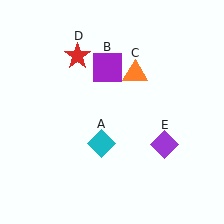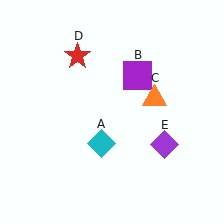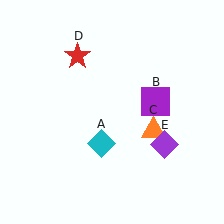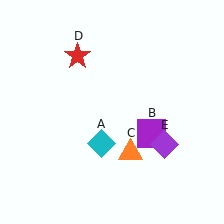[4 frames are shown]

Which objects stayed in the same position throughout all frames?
Cyan diamond (object A) and red star (object D) and purple diamond (object E) remained stationary.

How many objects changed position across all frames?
2 objects changed position: purple square (object B), orange triangle (object C).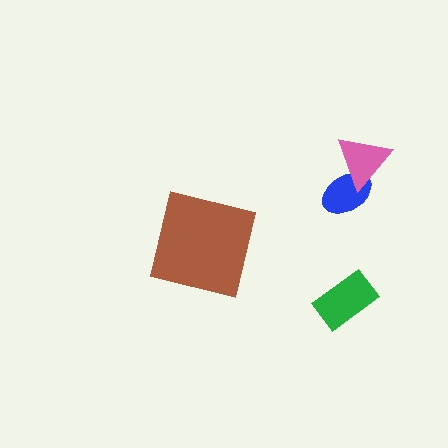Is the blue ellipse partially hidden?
Yes, it is partially covered by another shape.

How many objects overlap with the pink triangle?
1 object overlaps with the pink triangle.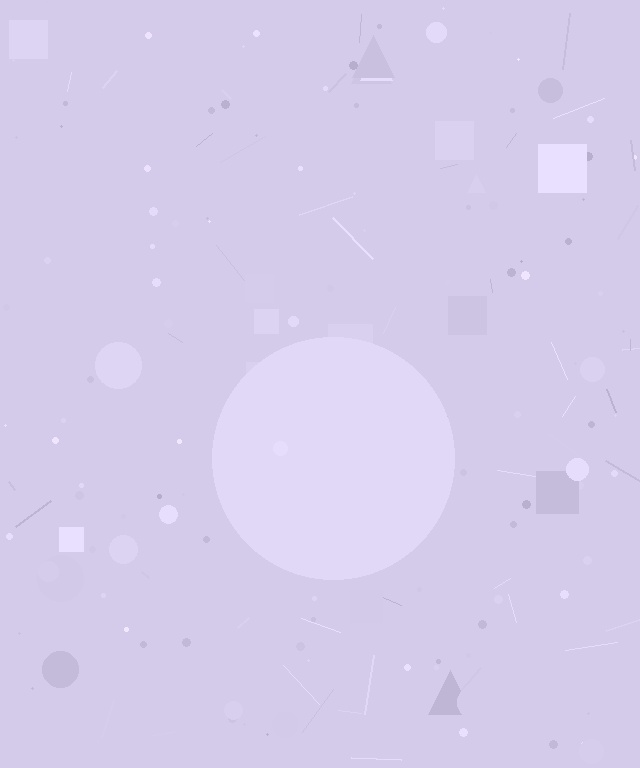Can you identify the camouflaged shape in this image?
The camouflaged shape is a circle.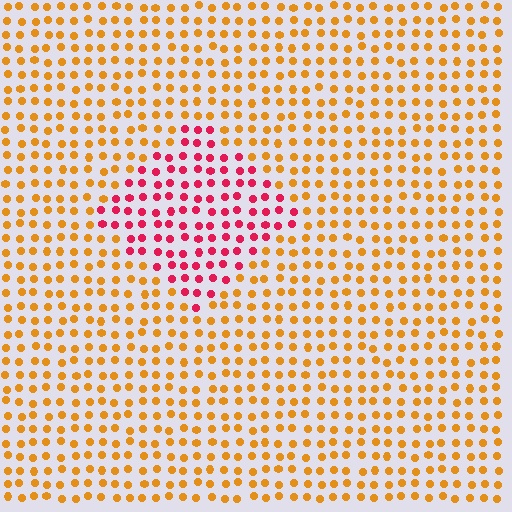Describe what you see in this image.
The image is filled with small orange elements in a uniform arrangement. A diamond-shaped region is visible where the elements are tinted to a slightly different hue, forming a subtle color boundary.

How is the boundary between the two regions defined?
The boundary is defined purely by a slight shift in hue (about 53 degrees). Spacing, size, and orientation are identical on both sides.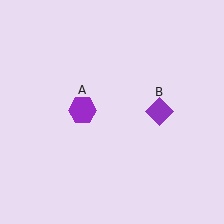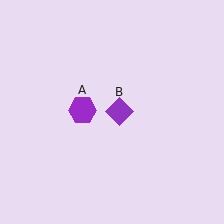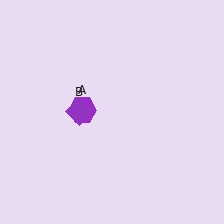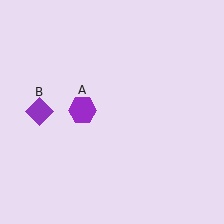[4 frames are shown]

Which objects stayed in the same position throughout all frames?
Purple hexagon (object A) remained stationary.